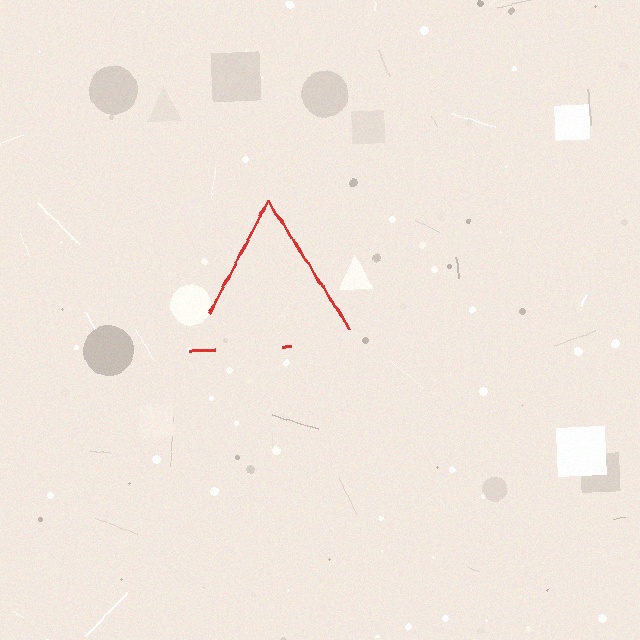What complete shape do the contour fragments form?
The contour fragments form a triangle.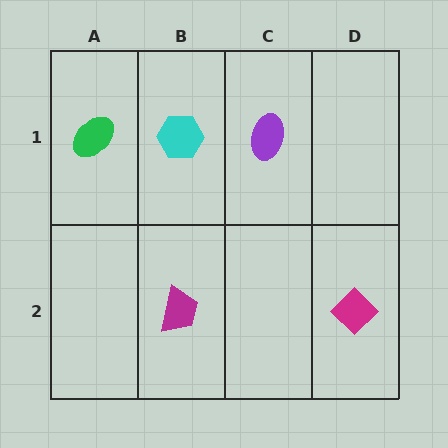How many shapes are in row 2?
2 shapes.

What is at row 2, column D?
A magenta diamond.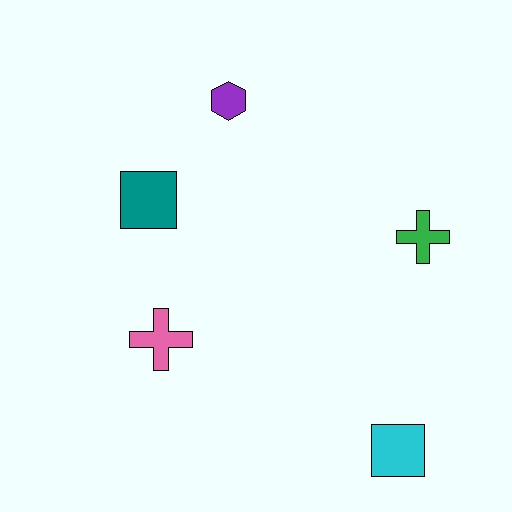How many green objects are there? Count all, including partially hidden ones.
There is 1 green object.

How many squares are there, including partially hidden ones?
There are 2 squares.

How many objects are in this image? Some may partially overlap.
There are 5 objects.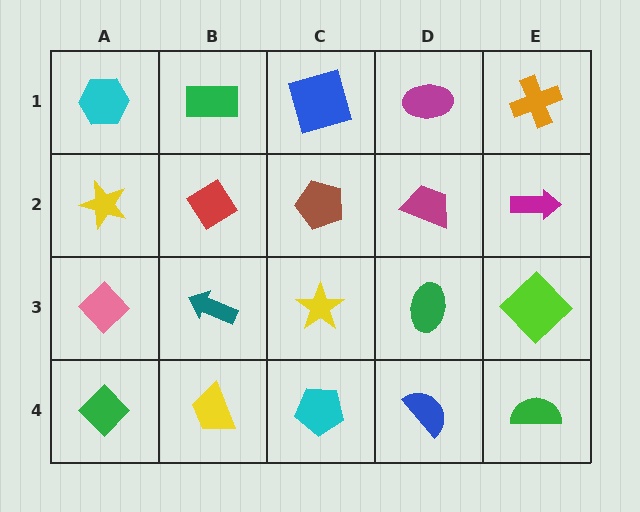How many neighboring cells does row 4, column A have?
2.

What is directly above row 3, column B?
A red diamond.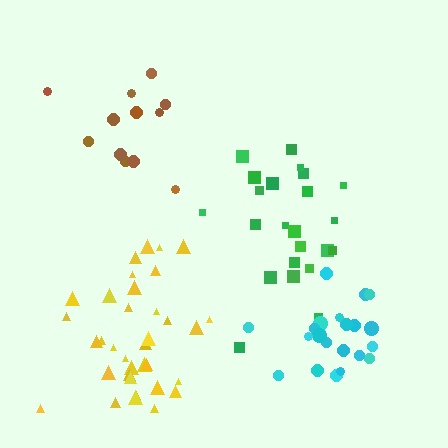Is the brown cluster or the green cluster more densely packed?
Brown.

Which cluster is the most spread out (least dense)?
Green.